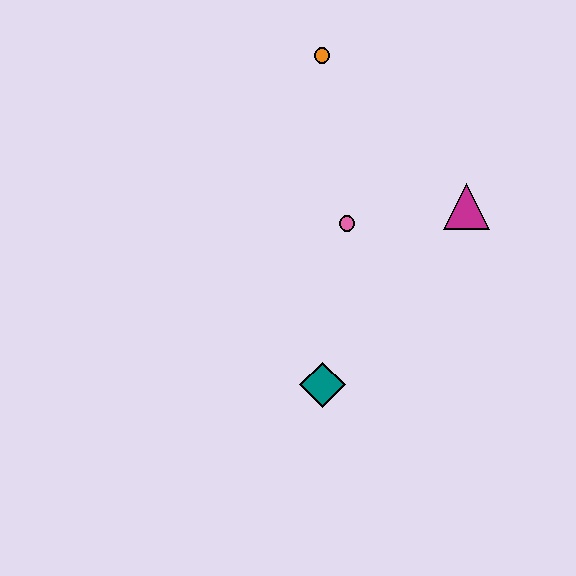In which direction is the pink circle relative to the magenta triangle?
The pink circle is to the left of the magenta triangle.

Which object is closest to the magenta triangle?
The pink circle is closest to the magenta triangle.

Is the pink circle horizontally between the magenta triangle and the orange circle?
Yes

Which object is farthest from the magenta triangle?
The teal diamond is farthest from the magenta triangle.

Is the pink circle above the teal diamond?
Yes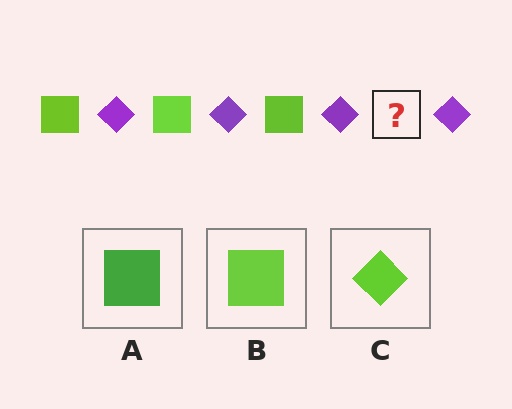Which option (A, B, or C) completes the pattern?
B.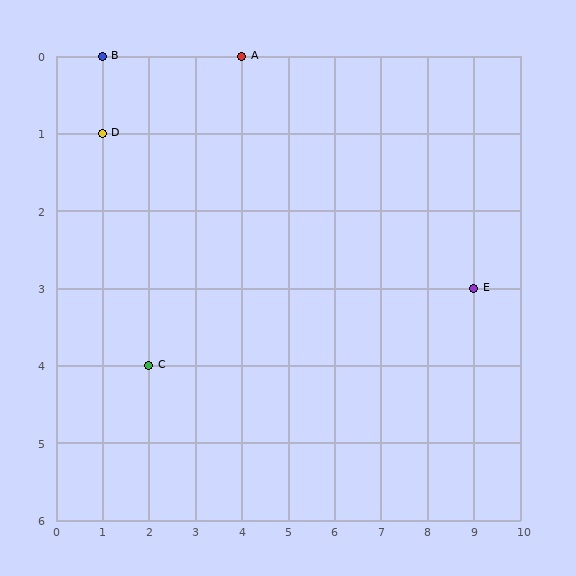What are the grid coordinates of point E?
Point E is at grid coordinates (9, 3).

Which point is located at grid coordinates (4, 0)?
Point A is at (4, 0).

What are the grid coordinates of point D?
Point D is at grid coordinates (1, 1).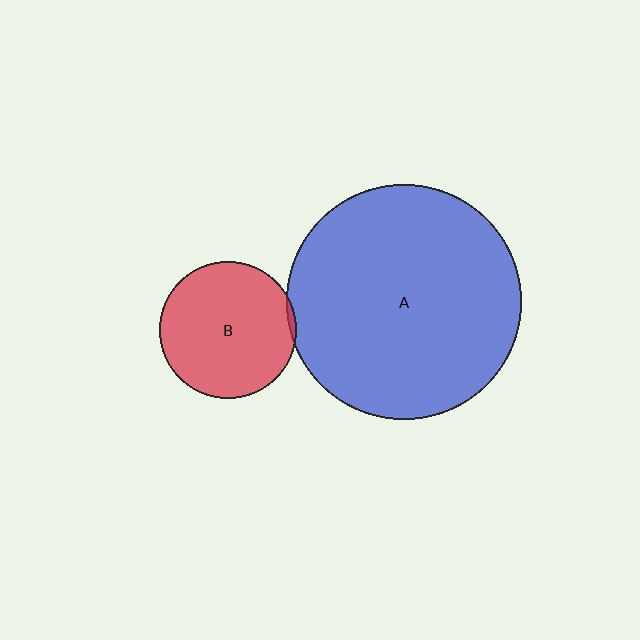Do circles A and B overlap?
Yes.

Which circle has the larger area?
Circle A (blue).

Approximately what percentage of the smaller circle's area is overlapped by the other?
Approximately 5%.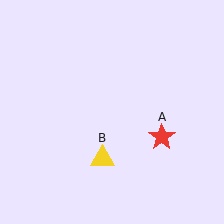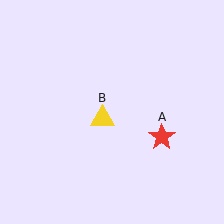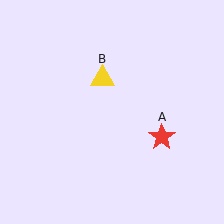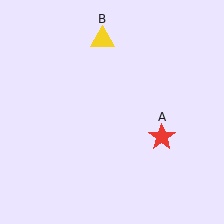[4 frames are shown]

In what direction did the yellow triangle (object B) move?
The yellow triangle (object B) moved up.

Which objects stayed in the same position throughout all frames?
Red star (object A) remained stationary.